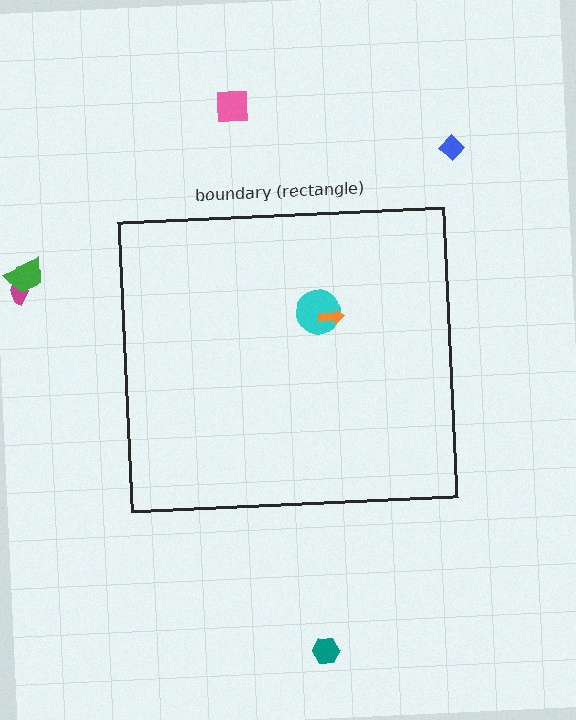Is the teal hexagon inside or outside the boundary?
Outside.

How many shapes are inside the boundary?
2 inside, 5 outside.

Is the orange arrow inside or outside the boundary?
Inside.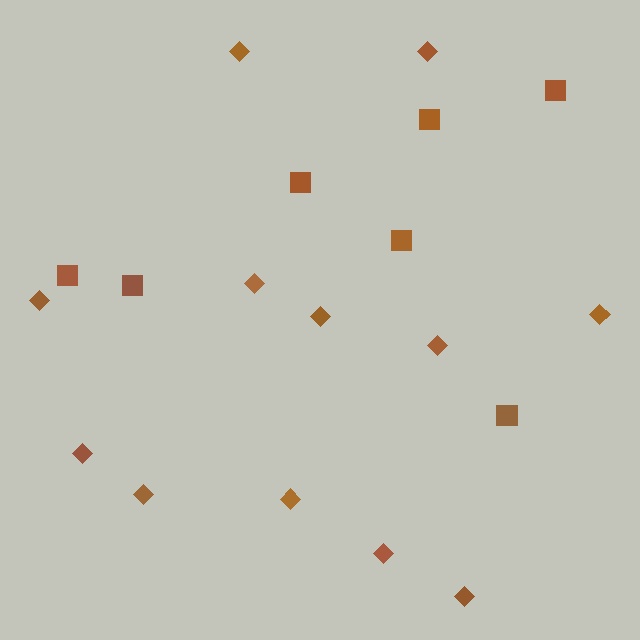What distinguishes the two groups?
There are 2 groups: one group of diamonds (12) and one group of squares (7).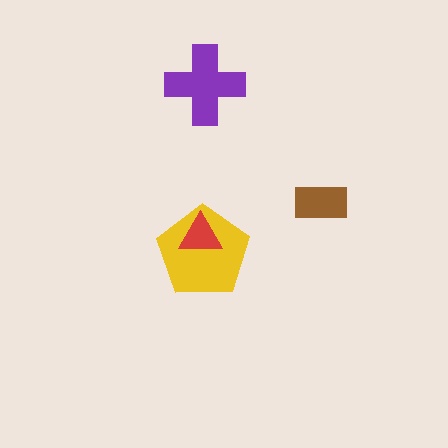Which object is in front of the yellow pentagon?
The red triangle is in front of the yellow pentagon.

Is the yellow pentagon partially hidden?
Yes, it is partially covered by another shape.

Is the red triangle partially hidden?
No, no other shape covers it.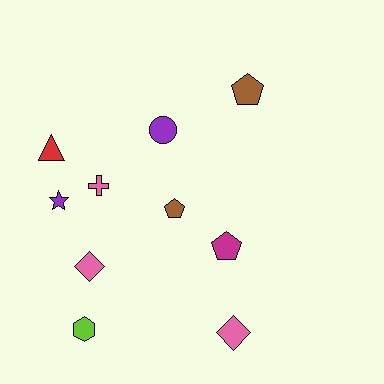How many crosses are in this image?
There is 1 cross.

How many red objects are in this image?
There is 1 red object.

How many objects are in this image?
There are 10 objects.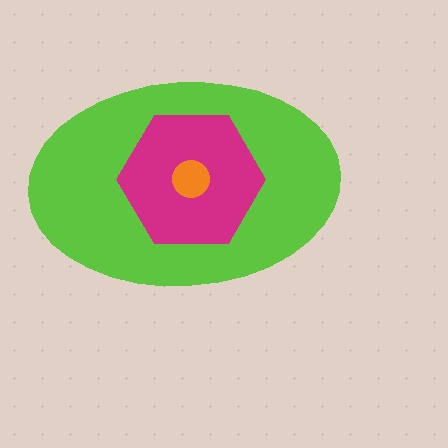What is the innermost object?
The orange circle.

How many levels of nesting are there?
3.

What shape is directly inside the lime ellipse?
The magenta hexagon.